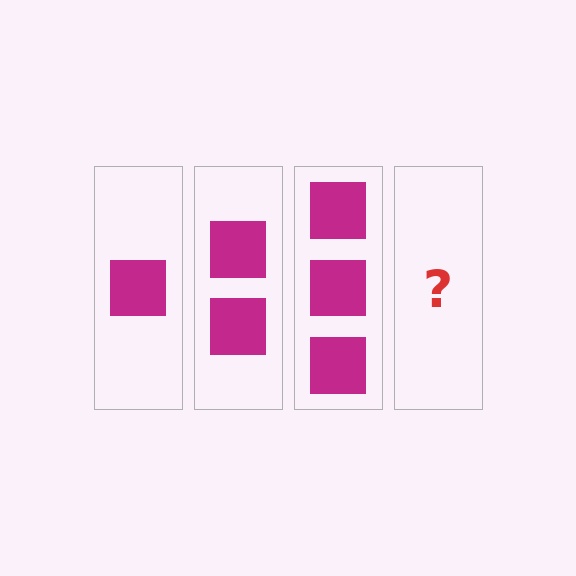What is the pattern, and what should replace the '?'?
The pattern is that each step adds one more square. The '?' should be 4 squares.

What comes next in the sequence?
The next element should be 4 squares.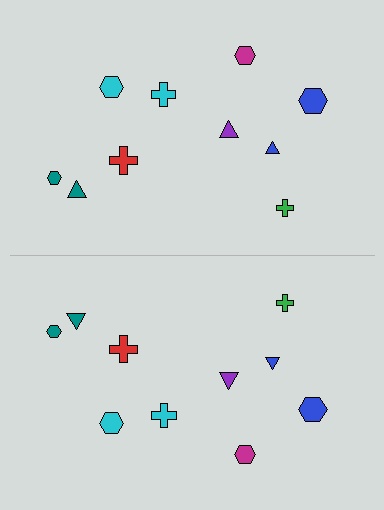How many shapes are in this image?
There are 20 shapes in this image.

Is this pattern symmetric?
Yes, this pattern has bilateral (reflection) symmetry.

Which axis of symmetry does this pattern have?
The pattern has a horizontal axis of symmetry running through the center of the image.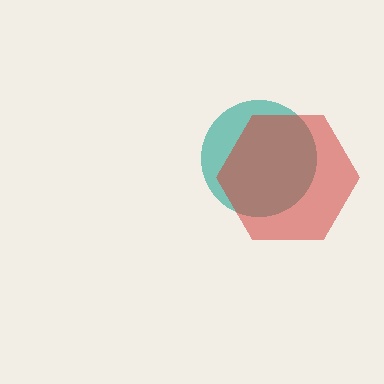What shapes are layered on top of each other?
The layered shapes are: a teal circle, a red hexagon.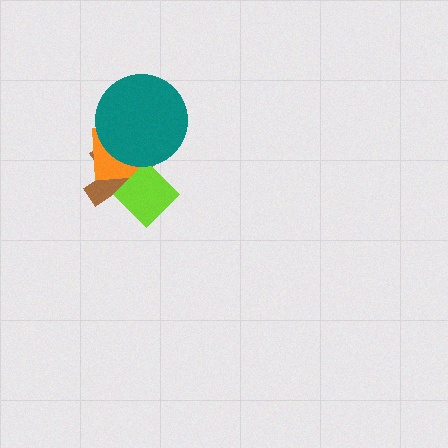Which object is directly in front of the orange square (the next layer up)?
The lime diamond is directly in front of the orange square.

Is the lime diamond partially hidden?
No, no other shape covers it.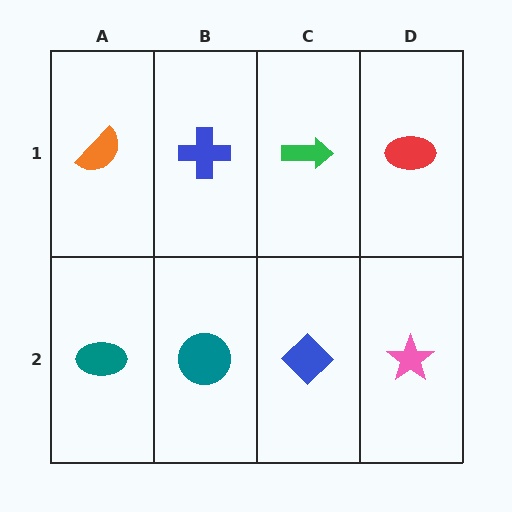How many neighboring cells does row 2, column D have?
2.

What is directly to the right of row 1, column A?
A blue cross.